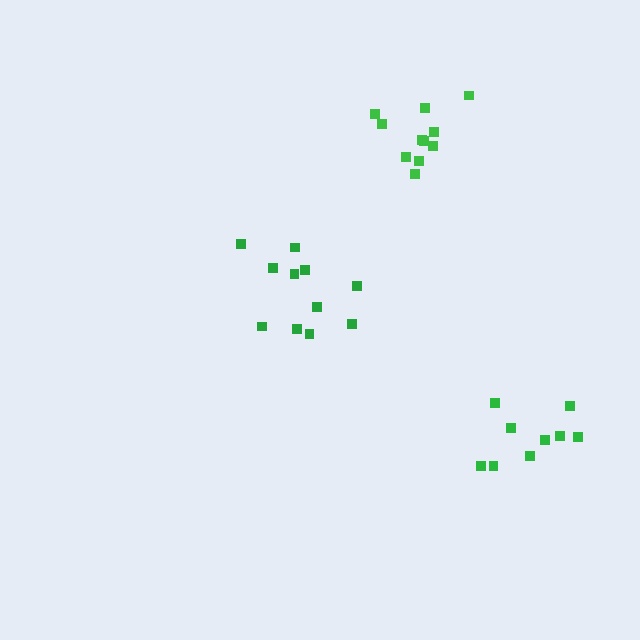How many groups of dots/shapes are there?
There are 3 groups.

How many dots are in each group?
Group 1: 9 dots, Group 2: 11 dots, Group 3: 11 dots (31 total).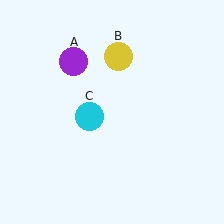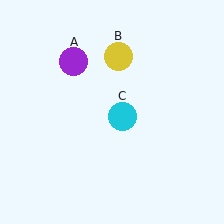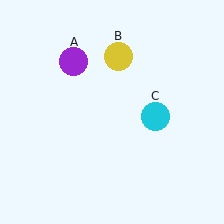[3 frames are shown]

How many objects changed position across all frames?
1 object changed position: cyan circle (object C).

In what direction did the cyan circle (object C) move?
The cyan circle (object C) moved right.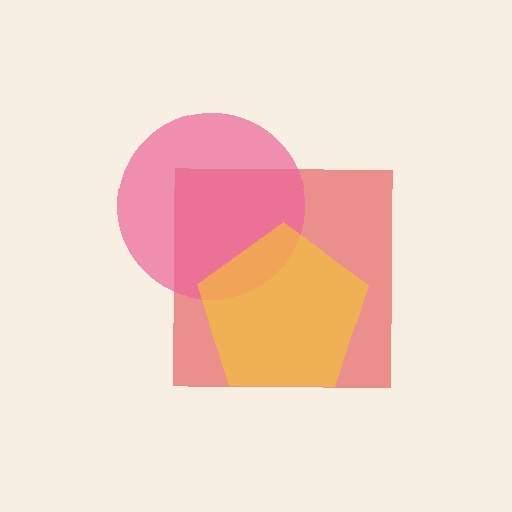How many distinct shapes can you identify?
There are 3 distinct shapes: a red square, a pink circle, a yellow pentagon.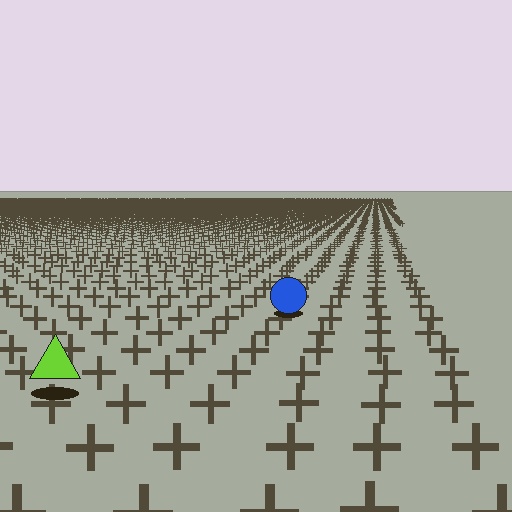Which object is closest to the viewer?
The lime triangle is closest. The texture marks near it are larger and more spread out.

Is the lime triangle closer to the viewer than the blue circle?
Yes. The lime triangle is closer — you can tell from the texture gradient: the ground texture is coarser near it.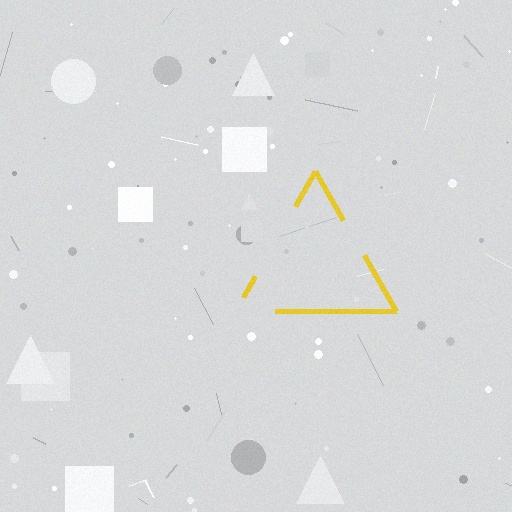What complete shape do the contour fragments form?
The contour fragments form a triangle.